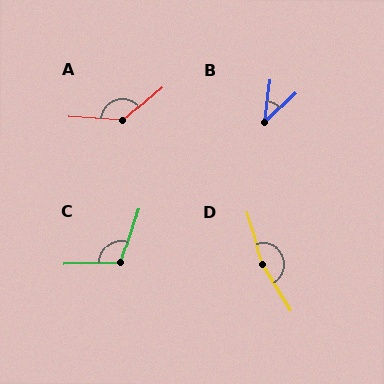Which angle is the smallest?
B, at approximately 39 degrees.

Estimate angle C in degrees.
Approximately 110 degrees.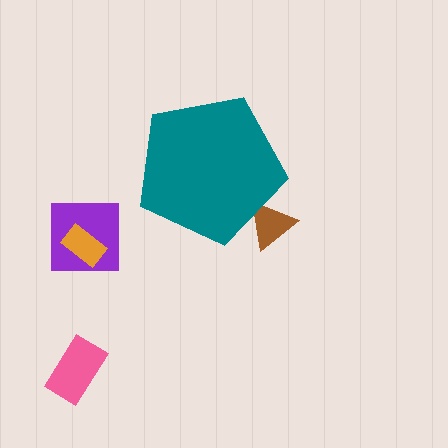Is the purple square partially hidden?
No, the purple square is fully visible.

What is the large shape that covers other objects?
A teal pentagon.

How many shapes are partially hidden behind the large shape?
1 shape is partially hidden.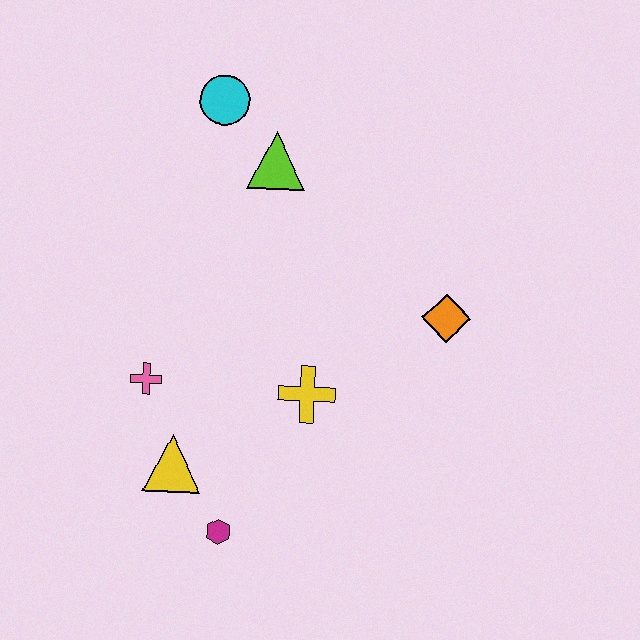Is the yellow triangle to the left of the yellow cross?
Yes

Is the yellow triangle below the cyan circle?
Yes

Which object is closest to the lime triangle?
The cyan circle is closest to the lime triangle.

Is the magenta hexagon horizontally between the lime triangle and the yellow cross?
No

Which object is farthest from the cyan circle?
The magenta hexagon is farthest from the cyan circle.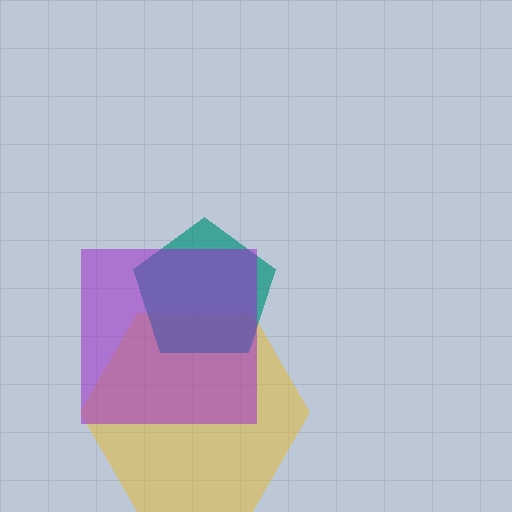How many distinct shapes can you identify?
There are 3 distinct shapes: a yellow hexagon, a teal pentagon, a purple square.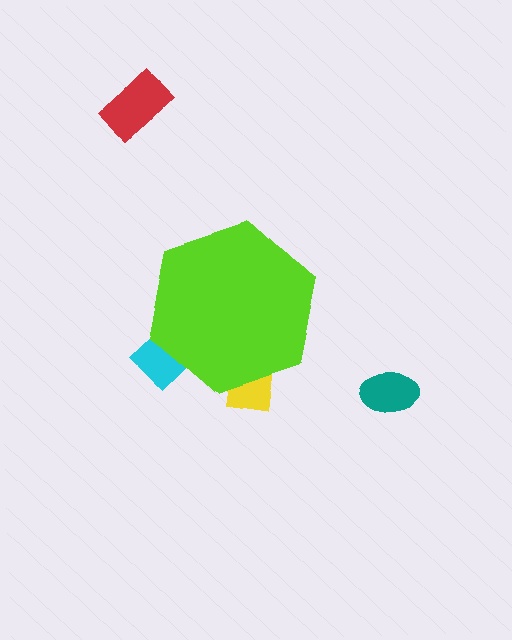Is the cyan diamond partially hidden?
Yes, the cyan diamond is partially hidden behind the lime hexagon.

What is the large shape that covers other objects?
A lime hexagon.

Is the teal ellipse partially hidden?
No, the teal ellipse is fully visible.